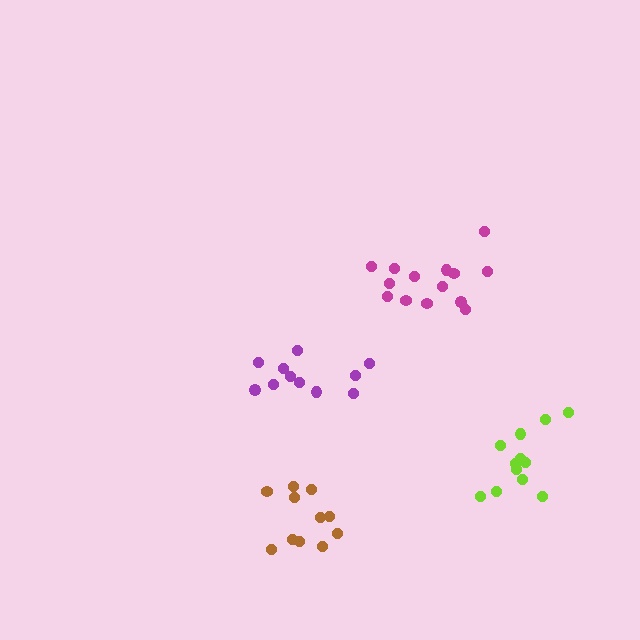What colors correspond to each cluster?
The clusters are colored: purple, magenta, lime, brown.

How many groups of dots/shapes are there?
There are 4 groups.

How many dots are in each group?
Group 1: 11 dots, Group 2: 14 dots, Group 3: 12 dots, Group 4: 11 dots (48 total).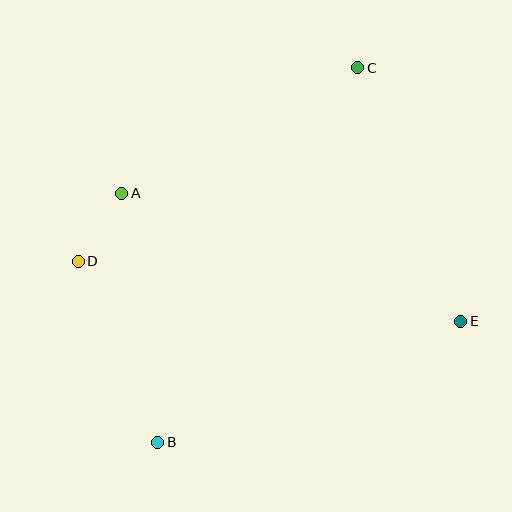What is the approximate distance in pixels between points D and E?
The distance between D and E is approximately 388 pixels.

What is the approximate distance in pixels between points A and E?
The distance between A and E is approximately 363 pixels.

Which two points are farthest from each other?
Points B and C are farthest from each other.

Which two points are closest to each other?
Points A and D are closest to each other.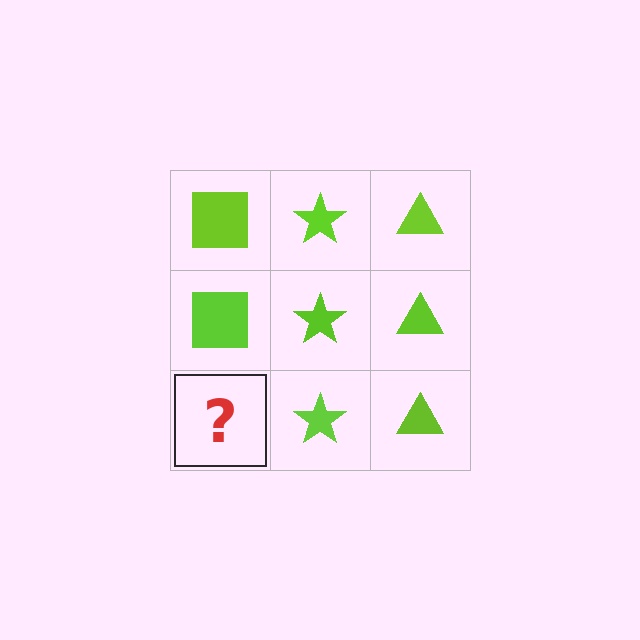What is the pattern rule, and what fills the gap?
The rule is that each column has a consistent shape. The gap should be filled with a lime square.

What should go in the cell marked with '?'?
The missing cell should contain a lime square.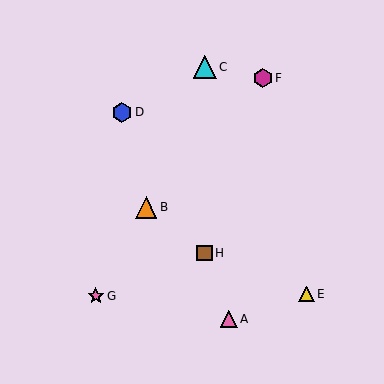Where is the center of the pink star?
The center of the pink star is at (96, 296).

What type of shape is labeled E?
Shape E is a yellow triangle.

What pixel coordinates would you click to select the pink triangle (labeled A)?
Click at (229, 319) to select the pink triangle A.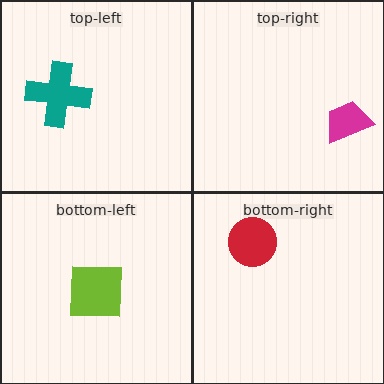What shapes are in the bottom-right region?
The red circle.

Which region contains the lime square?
The bottom-left region.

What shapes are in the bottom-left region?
The lime square.